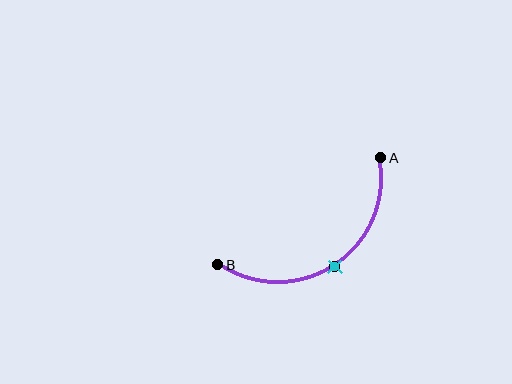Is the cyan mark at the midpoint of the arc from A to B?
Yes. The cyan mark lies on the arc at equal arc-length from both A and B — it is the arc midpoint.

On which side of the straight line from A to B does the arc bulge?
The arc bulges below the straight line connecting A and B.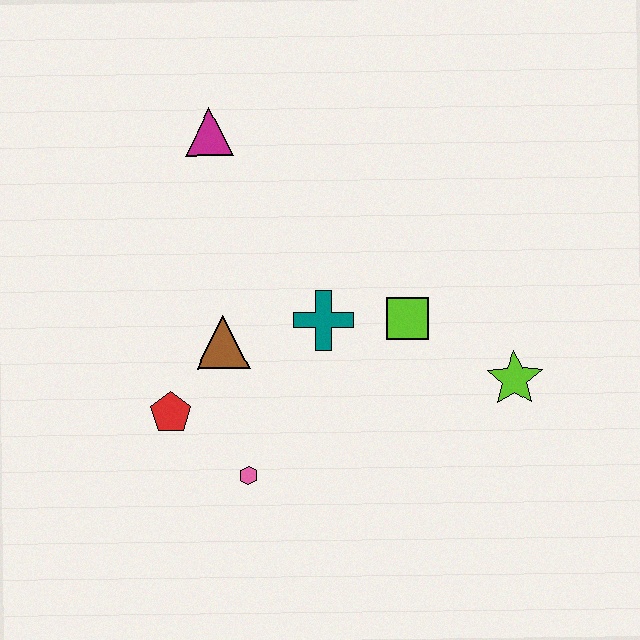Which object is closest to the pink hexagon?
The red pentagon is closest to the pink hexagon.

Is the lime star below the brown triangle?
Yes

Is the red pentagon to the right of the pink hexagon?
No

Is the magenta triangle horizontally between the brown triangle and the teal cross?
No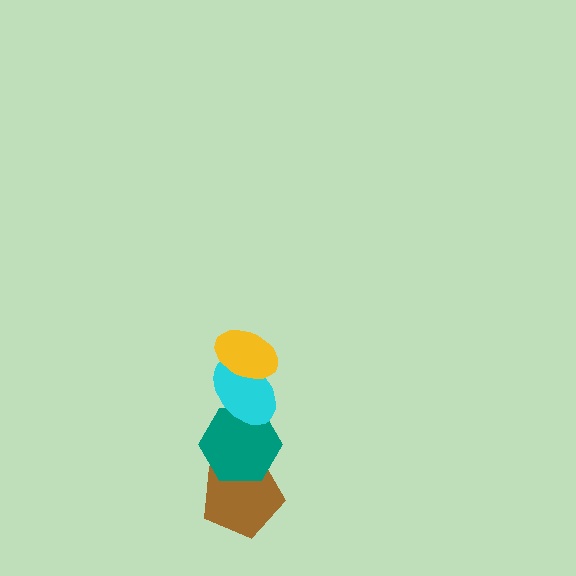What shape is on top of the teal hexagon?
The cyan ellipse is on top of the teal hexagon.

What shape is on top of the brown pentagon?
The teal hexagon is on top of the brown pentagon.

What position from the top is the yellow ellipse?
The yellow ellipse is 1st from the top.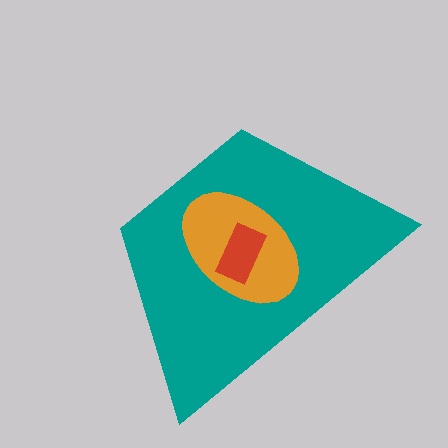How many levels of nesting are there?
3.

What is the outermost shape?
The teal trapezoid.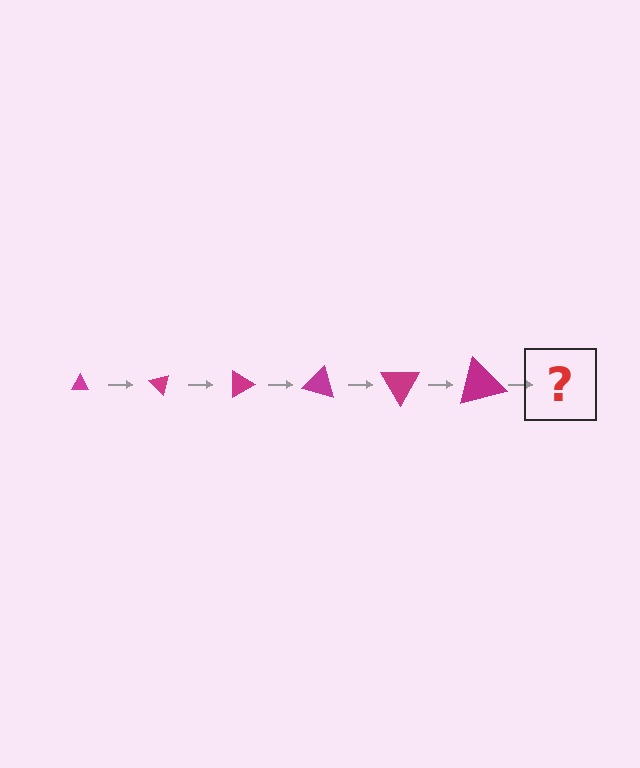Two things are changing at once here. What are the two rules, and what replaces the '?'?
The two rules are that the triangle grows larger each step and it rotates 45 degrees each step. The '?' should be a triangle, larger than the previous one and rotated 270 degrees from the start.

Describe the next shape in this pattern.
It should be a triangle, larger than the previous one and rotated 270 degrees from the start.